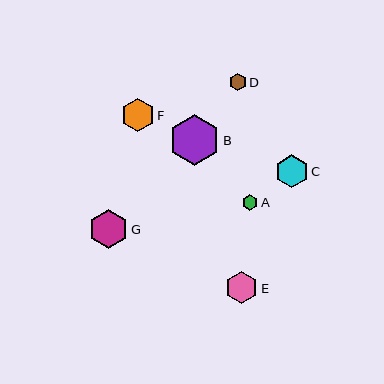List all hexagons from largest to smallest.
From largest to smallest: B, G, C, F, E, D, A.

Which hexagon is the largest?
Hexagon B is the largest with a size of approximately 51 pixels.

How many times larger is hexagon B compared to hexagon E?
Hexagon B is approximately 1.6 times the size of hexagon E.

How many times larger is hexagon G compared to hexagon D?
Hexagon G is approximately 2.3 times the size of hexagon D.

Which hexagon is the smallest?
Hexagon A is the smallest with a size of approximately 16 pixels.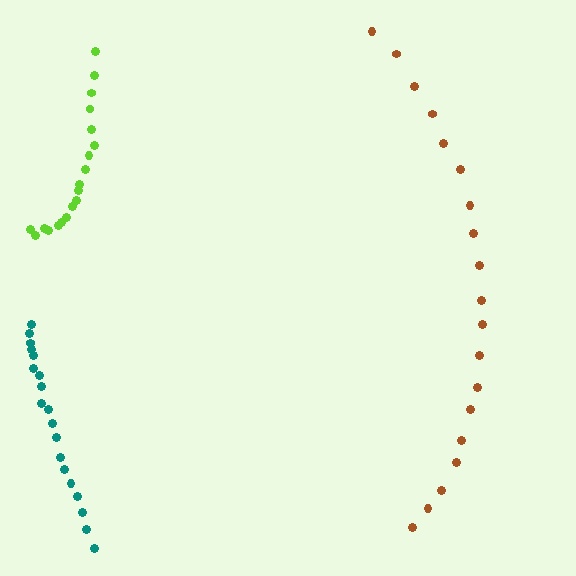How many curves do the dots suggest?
There are 3 distinct paths.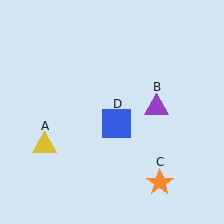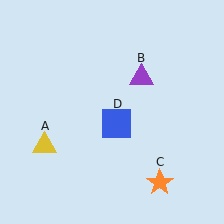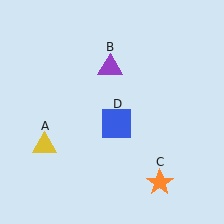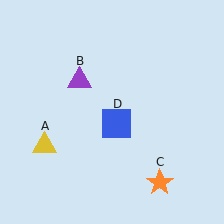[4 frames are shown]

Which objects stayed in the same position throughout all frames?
Yellow triangle (object A) and orange star (object C) and blue square (object D) remained stationary.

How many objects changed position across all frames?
1 object changed position: purple triangle (object B).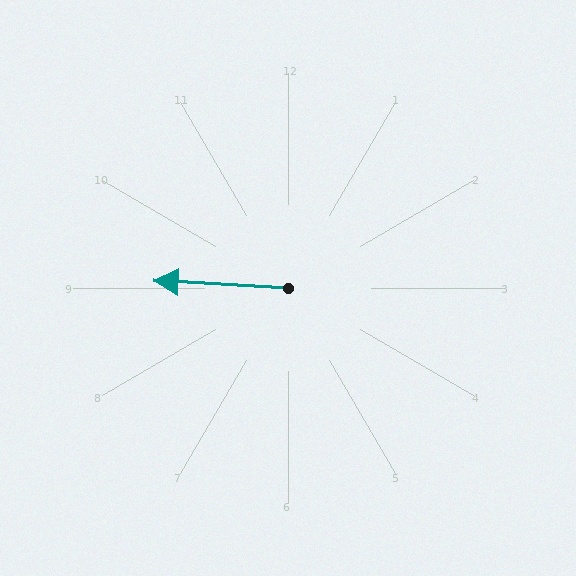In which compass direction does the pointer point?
West.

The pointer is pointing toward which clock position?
Roughly 9 o'clock.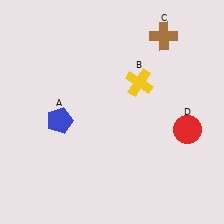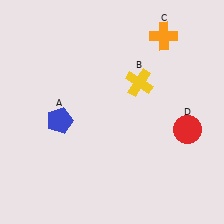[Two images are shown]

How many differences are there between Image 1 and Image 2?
There is 1 difference between the two images.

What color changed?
The cross (C) changed from brown in Image 1 to orange in Image 2.